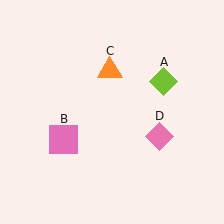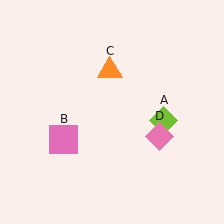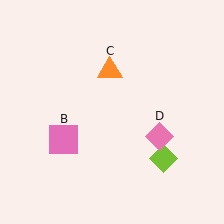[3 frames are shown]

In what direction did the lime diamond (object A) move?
The lime diamond (object A) moved down.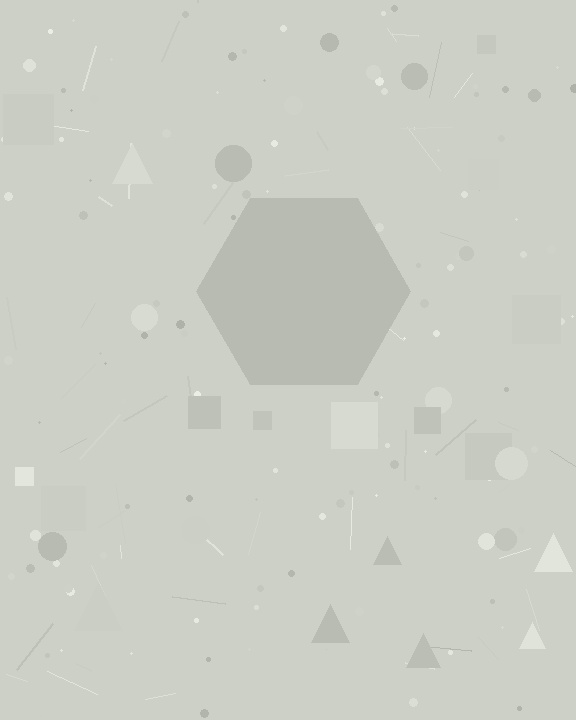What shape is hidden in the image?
A hexagon is hidden in the image.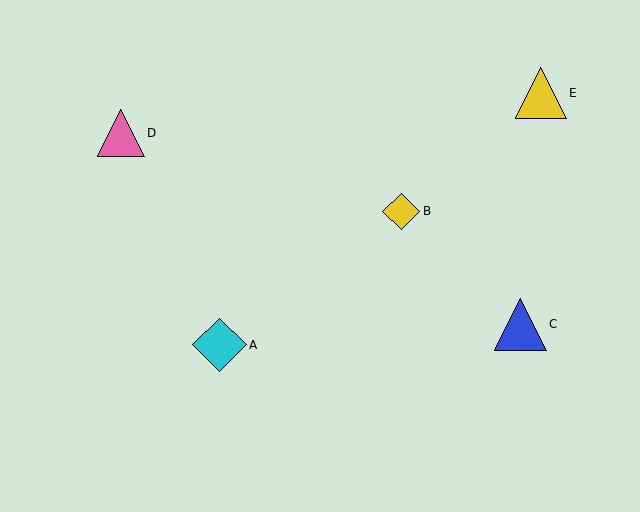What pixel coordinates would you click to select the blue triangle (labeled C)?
Click at (520, 324) to select the blue triangle C.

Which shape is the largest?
The cyan diamond (labeled A) is the largest.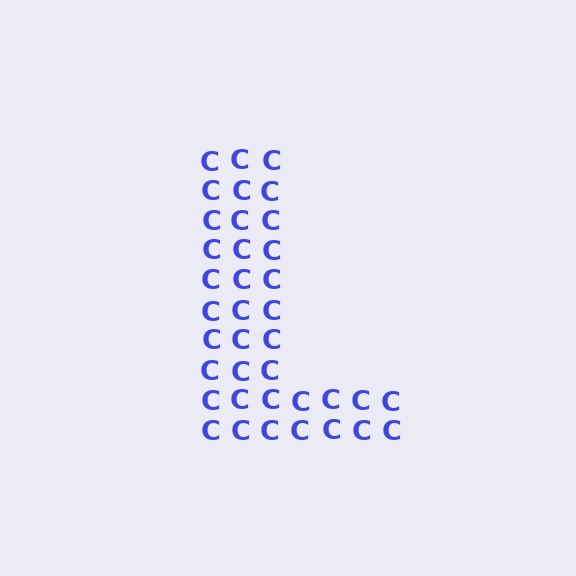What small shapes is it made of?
It is made of small letter C's.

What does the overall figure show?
The overall figure shows the letter L.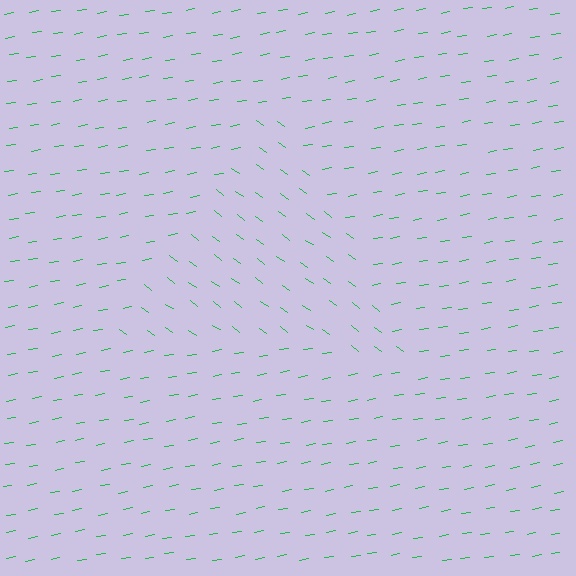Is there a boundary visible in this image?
Yes, there is a texture boundary formed by a change in line orientation.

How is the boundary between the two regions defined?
The boundary is defined purely by a change in line orientation (approximately 45 degrees difference). All lines are the same color and thickness.